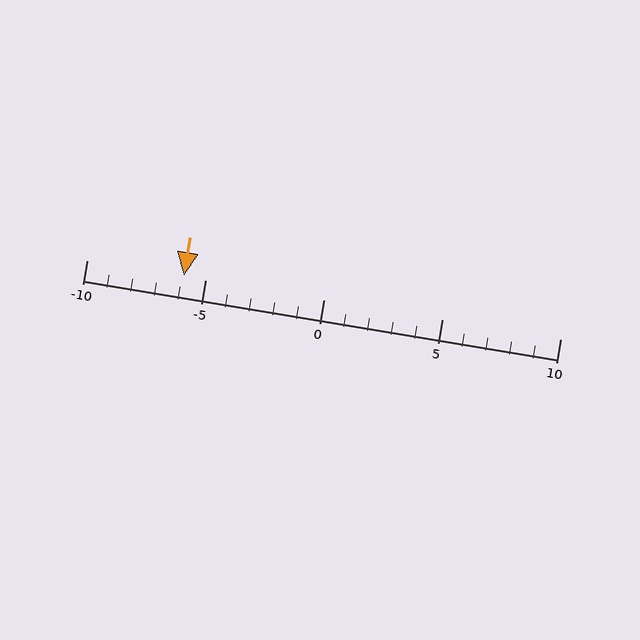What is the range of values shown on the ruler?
The ruler shows values from -10 to 10.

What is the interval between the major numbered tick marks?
The major tick marks are spaced 5 units apart.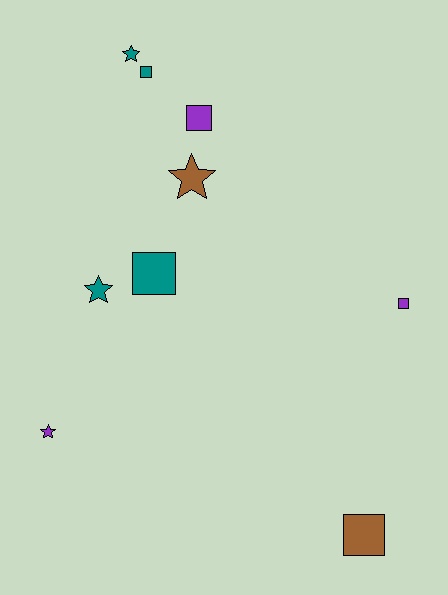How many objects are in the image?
There are 9 objects.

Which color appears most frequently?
Teal, with 4 objects.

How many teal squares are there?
There are 2 teal squares.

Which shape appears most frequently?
Square, with 5 objects.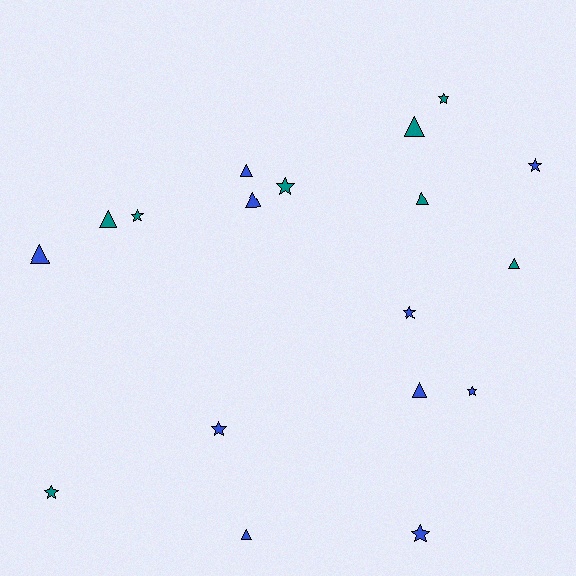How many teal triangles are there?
There are 4 teal triangles.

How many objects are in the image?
There are 18 objects.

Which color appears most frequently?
Blue, with 10 objects.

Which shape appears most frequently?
Star, with 9 objects.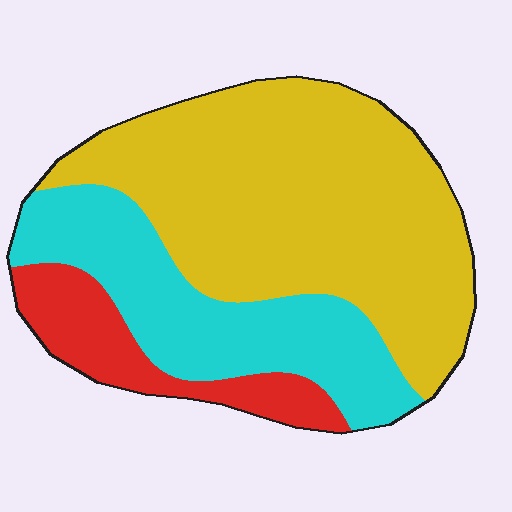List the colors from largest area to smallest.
From largest to smallest: yellow, cyan, red.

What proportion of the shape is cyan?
Cyan takes up about one quarter (1/4) of the shape.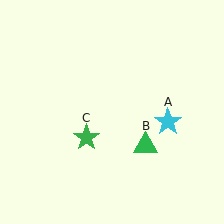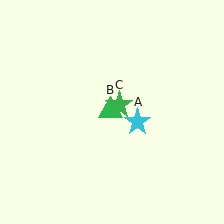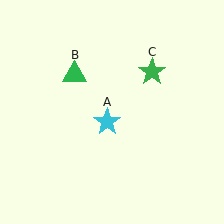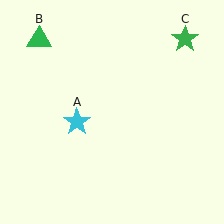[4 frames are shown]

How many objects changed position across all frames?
3 objects changed position: cyan star (object A), green triangle (object B), green star (object C).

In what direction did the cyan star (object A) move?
The cyan star (object A) moved left.